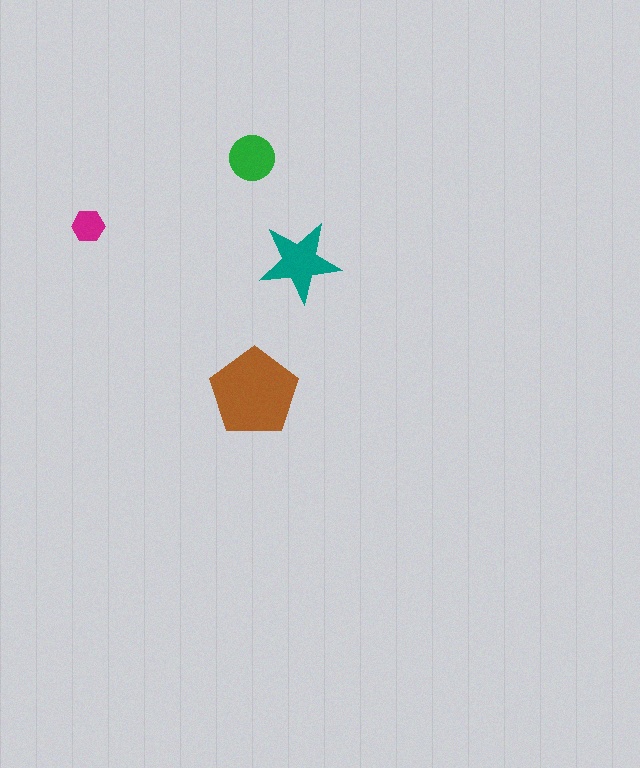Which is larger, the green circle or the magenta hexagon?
The green circle.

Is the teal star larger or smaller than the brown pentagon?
Smaller.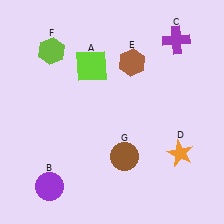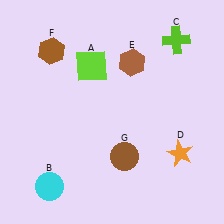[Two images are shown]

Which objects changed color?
B changed from purple to cyan. C changed from purple to lime. F changed from lime to brown.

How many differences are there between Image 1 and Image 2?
There are 3 differences between the two images.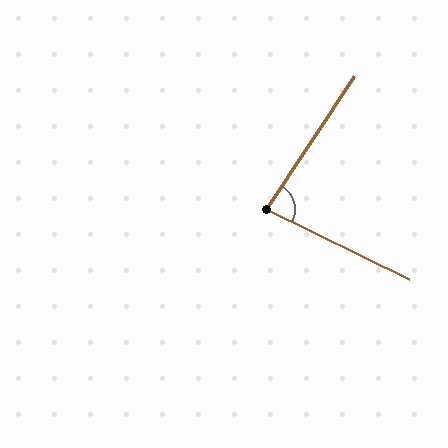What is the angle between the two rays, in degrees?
Approximately 83 degrees.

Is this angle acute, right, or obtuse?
It is acute.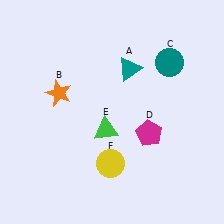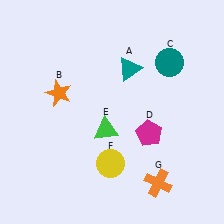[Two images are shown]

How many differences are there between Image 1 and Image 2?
There is 1 difference between the two images.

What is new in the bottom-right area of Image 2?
An orange cross (G) was added in the bottom-right area of Image 2.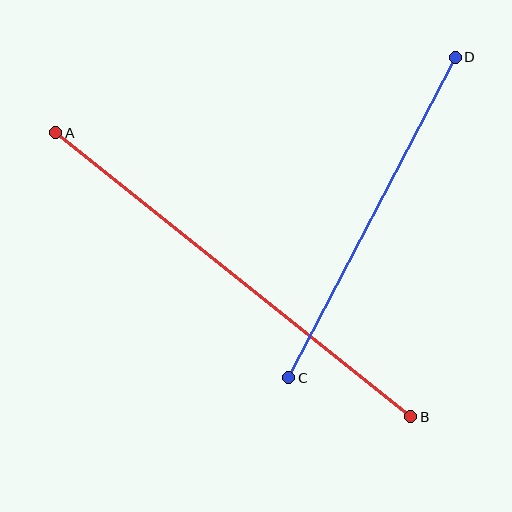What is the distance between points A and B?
The distance is approximately 454 pixels.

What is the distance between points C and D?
The distance is approximately 361 pixels.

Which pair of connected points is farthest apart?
Points A and B are farthest apart.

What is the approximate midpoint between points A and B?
The midpoint is at approximately (233, 275) pixels.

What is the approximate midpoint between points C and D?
The midpoint is at approximately (372, 217) pixels.